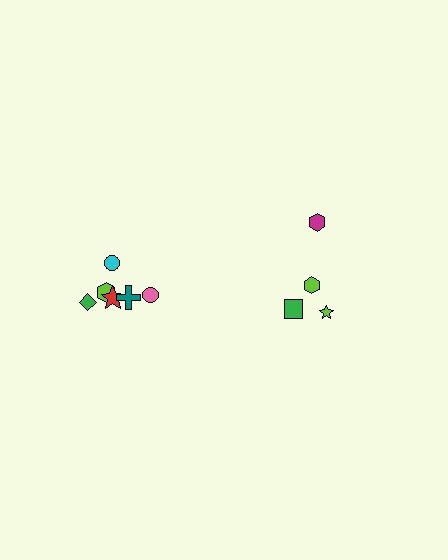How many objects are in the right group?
There are 4 objects.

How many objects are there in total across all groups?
There are 10 objects.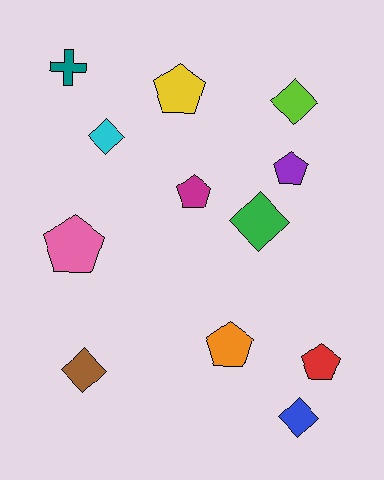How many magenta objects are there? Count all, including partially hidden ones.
There is 1 magenta object.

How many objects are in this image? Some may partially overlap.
There are 12 objects.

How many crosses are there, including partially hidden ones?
There is 1 cross.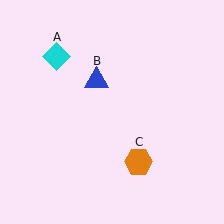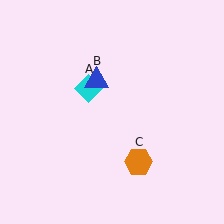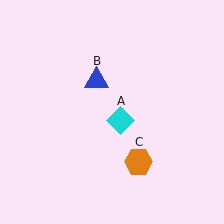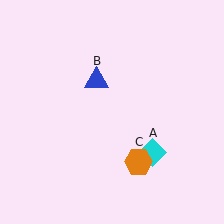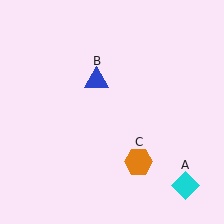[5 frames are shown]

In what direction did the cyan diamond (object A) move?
The cyan diamond (object A) moved down and to the right.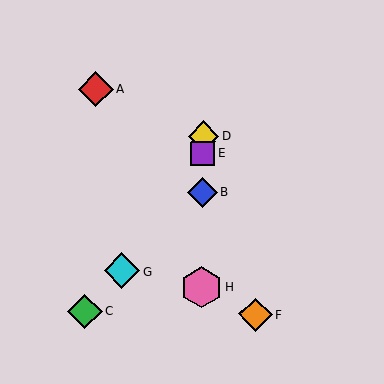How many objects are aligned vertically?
4 objects (B, D, E, H) are aligned vertically.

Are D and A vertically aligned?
No, D is at x≈203 and A is at x≈96.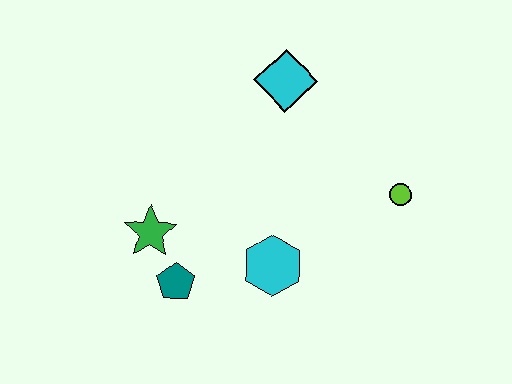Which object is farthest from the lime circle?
The green star is farthest from the lime circle.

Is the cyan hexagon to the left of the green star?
No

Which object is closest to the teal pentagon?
The green star is closest to the teal pentagon.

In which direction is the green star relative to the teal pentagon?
The green star is above the teal pentagon.